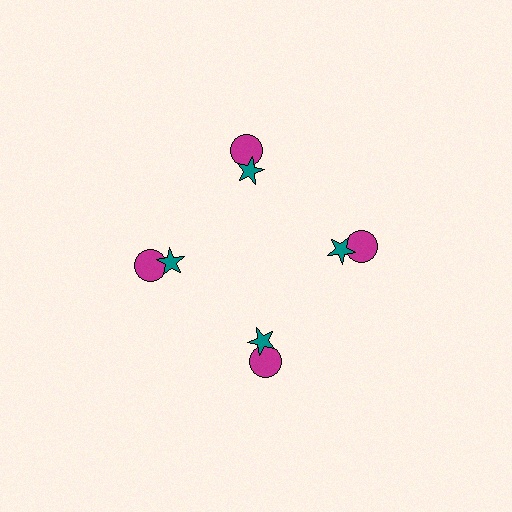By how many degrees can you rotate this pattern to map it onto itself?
The pattern maps onto itself every 90 degrees of rotation.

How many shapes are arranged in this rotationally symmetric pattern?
There are 8 shapes, arranged in 4 groups of 2.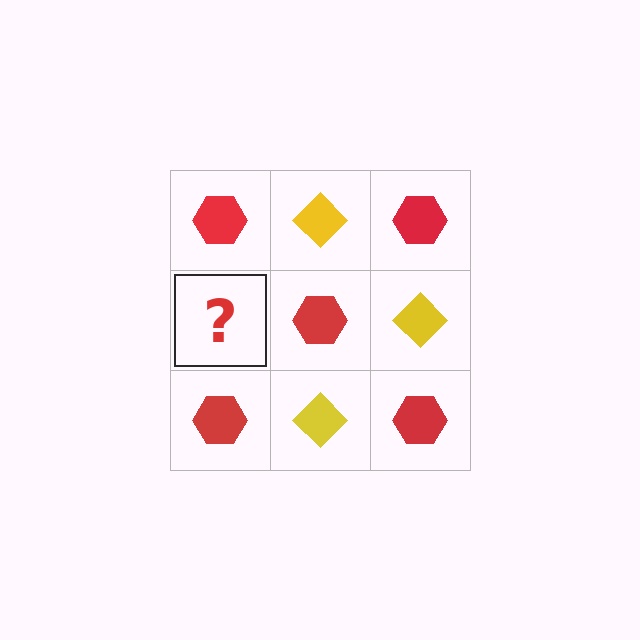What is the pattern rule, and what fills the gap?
The rule is that it alternates red hexagon and yellow diamond in a checkerboard pattern. The gap should be filled with a yellow diamond.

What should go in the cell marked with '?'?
The missing cell should contain a yellow diamond.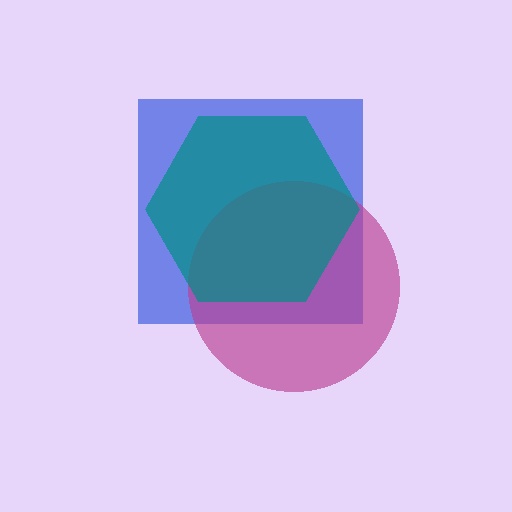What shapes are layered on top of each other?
The layered shapes are: a blue square, a magenta circle, a teal hexagon.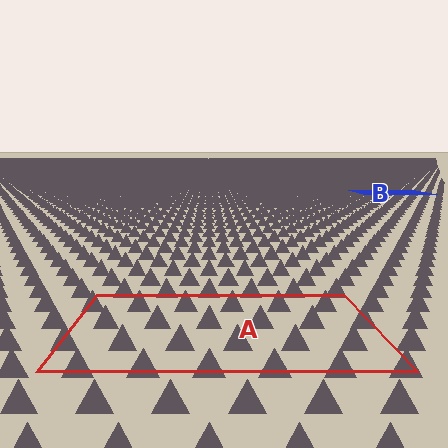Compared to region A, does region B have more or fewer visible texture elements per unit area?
Region B has more texture elements per unit area — they are packed more densely because it is farther away.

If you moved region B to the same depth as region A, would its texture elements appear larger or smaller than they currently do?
They would appear larger. At a closer depth, the same texture elements are projected at a bigger on-screen size.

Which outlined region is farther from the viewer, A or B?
Region B is farther from the viewer — the texture elements inside it appear smaller and more densely packed.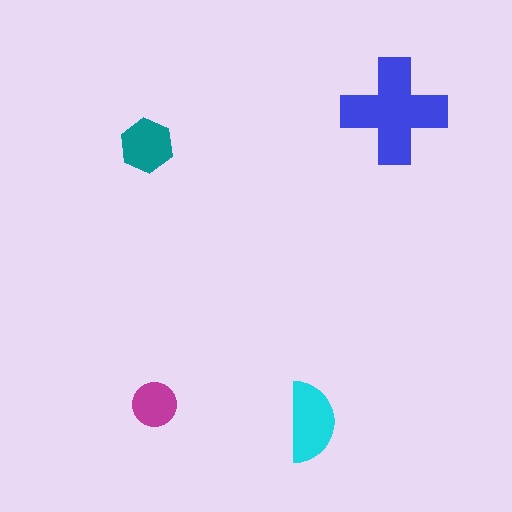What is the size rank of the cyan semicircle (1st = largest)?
2nd.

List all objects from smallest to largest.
The magenta circle, the teal hexagon, the cyan semicircle, the blue cross.